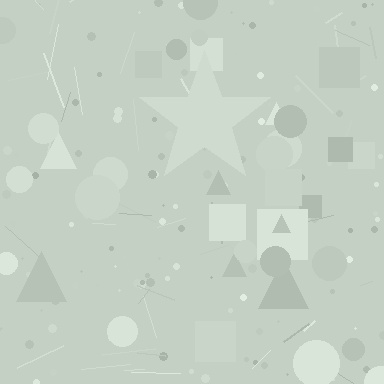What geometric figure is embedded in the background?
A star is embedded in the background.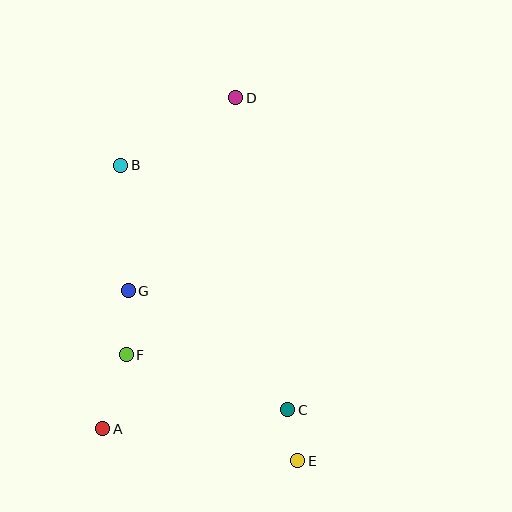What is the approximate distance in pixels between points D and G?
The distance between D and G is approximately 221 pixels.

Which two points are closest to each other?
Points C and E are closest to each other.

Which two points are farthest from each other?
Points D and E are farthest from each other.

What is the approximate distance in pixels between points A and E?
The distance between A and E is approximately 198 pixels.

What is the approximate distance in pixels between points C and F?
The distance between C and F is approximately 170 pixels.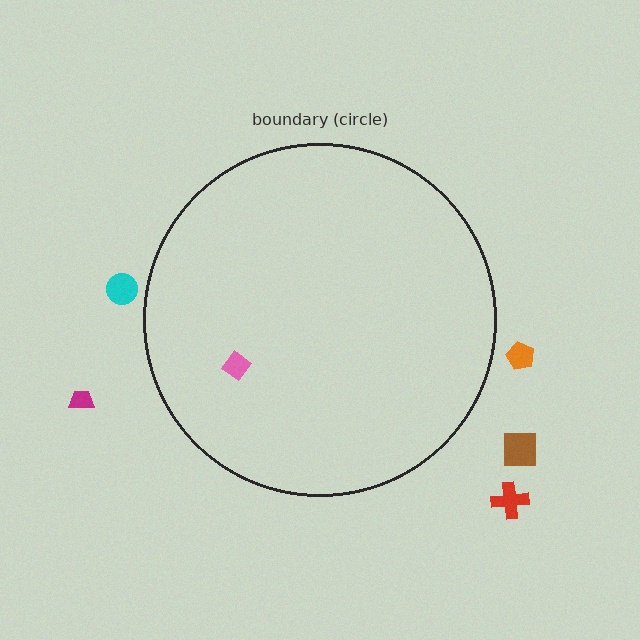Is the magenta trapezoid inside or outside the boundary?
Outside.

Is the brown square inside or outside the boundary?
Outside.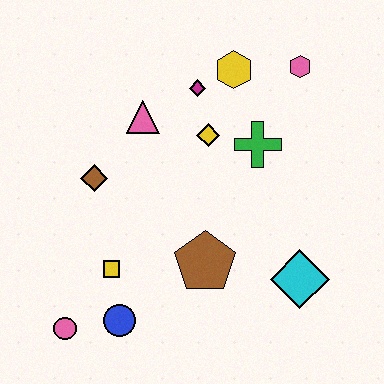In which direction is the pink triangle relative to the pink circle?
The pink triangle is above the pink circle.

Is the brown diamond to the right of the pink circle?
Yes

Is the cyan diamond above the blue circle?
Yes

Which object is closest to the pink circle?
The blue circle is closest to the pink circle.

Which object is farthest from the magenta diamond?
The pink circle is farthest from the magenta diamond.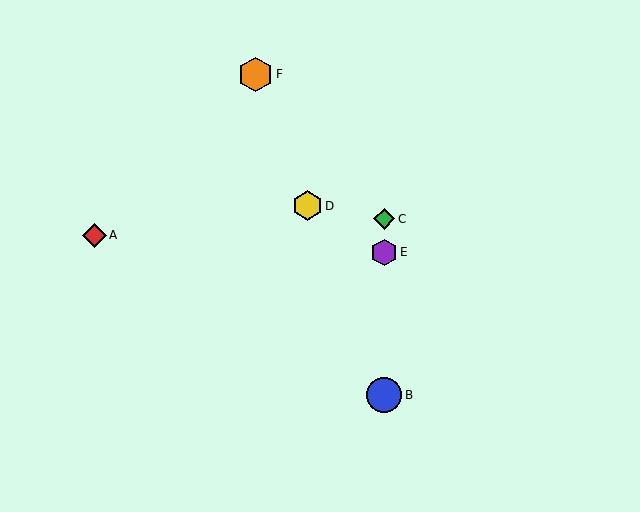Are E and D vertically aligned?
No, E is at x≈384 and D is at x≈307.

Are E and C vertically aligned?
Yes, both are at x≈384.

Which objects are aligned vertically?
Objects B, C, E are aligned vertically.